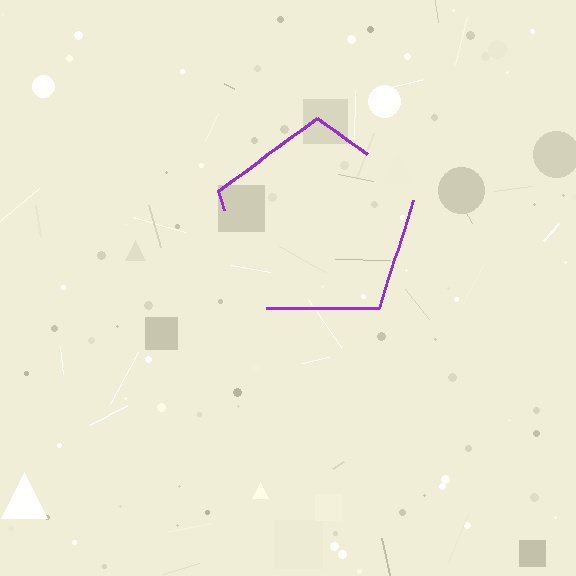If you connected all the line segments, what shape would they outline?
They would outline a pentagon.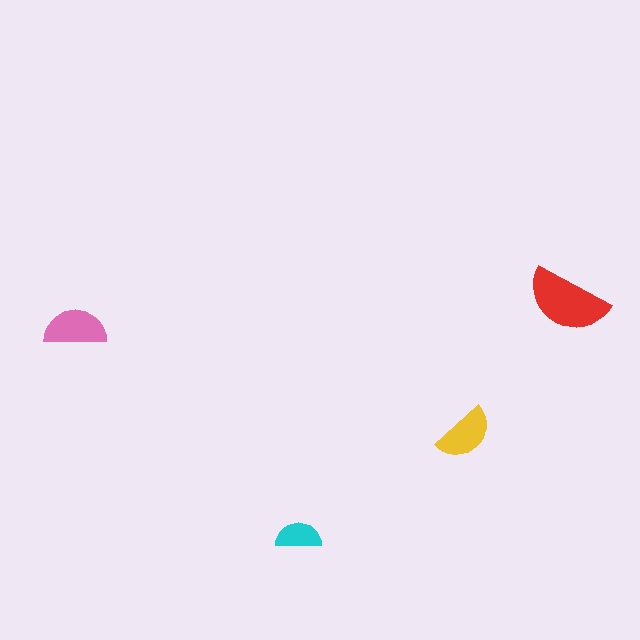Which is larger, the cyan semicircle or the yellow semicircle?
The yellow one.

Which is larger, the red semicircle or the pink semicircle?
The red one.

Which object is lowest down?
The cyan semicircle is bottommost.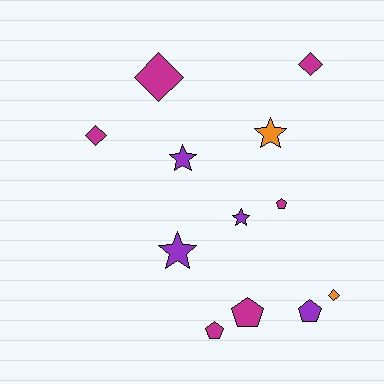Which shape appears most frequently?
Pentagon, with 4 objects.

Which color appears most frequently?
Magenta, with 6 objects.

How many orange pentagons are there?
There are no orange pentagons.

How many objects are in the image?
There are 12 objects.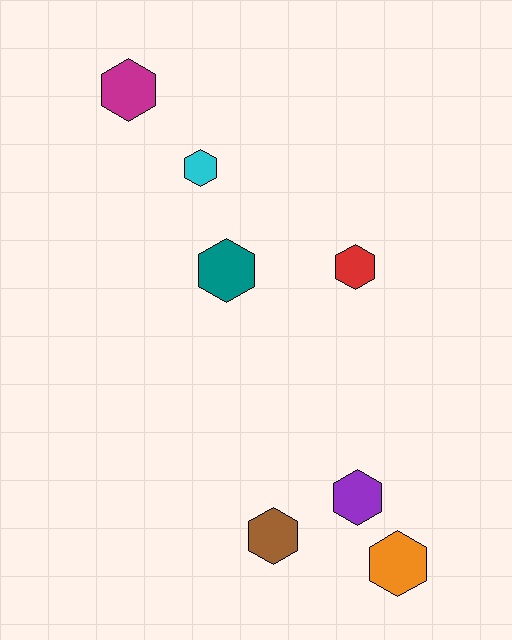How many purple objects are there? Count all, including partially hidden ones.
There is 1 purple object.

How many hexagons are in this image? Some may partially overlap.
There are 7 hexagons.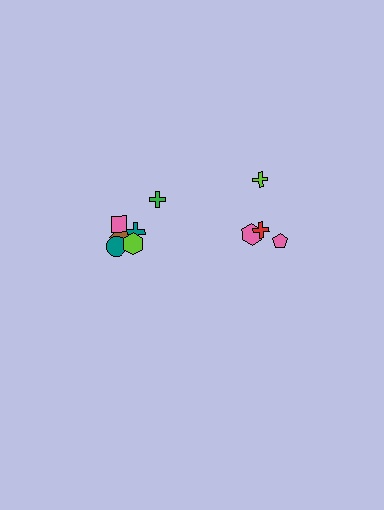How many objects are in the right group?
There are 4 objects.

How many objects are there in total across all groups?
There are 10 objects.